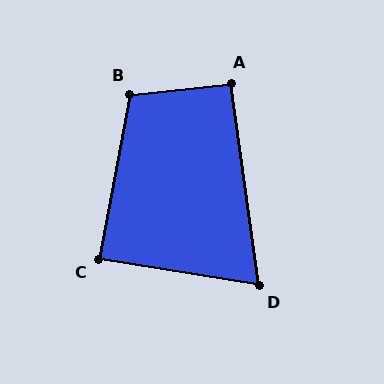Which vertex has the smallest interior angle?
D, at approximately 73 degrees.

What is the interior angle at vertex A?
Approximately 92 degrees (approximately right).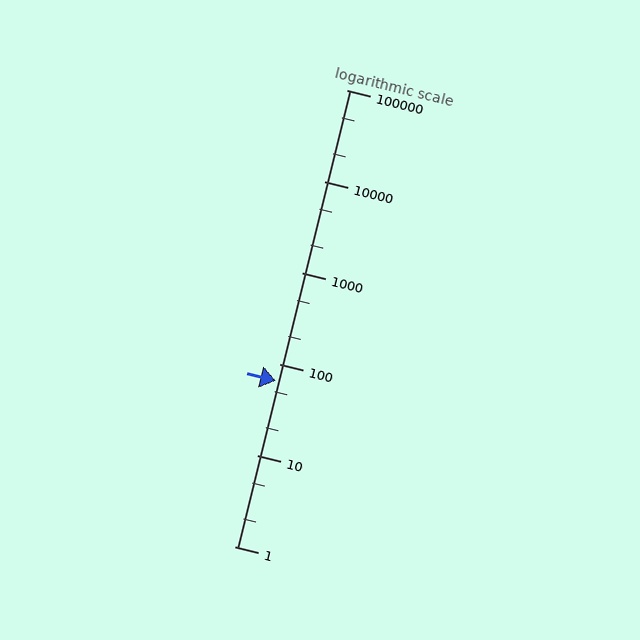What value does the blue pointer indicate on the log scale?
The pointer indicates approximately 65.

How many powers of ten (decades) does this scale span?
The scale spans 5 decades, from 1 to 100000.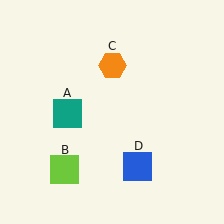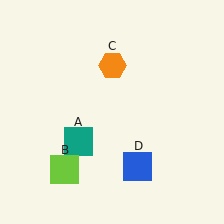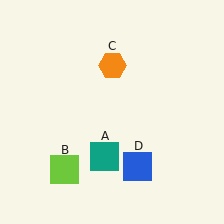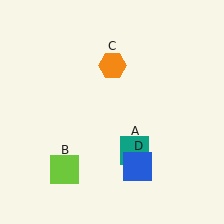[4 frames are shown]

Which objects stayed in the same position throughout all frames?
Lime square (object B) and orange hexagon (object C) and blue square (object D) remained stationary.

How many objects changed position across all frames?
1 object changed position: teal square (object A).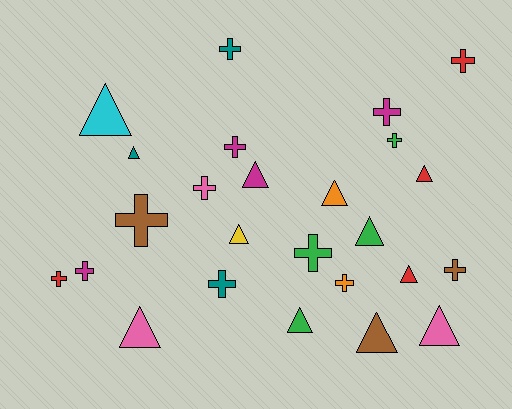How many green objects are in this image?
There are 4 green objects.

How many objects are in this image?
There are 25 objects.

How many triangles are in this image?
There are 12 triangles.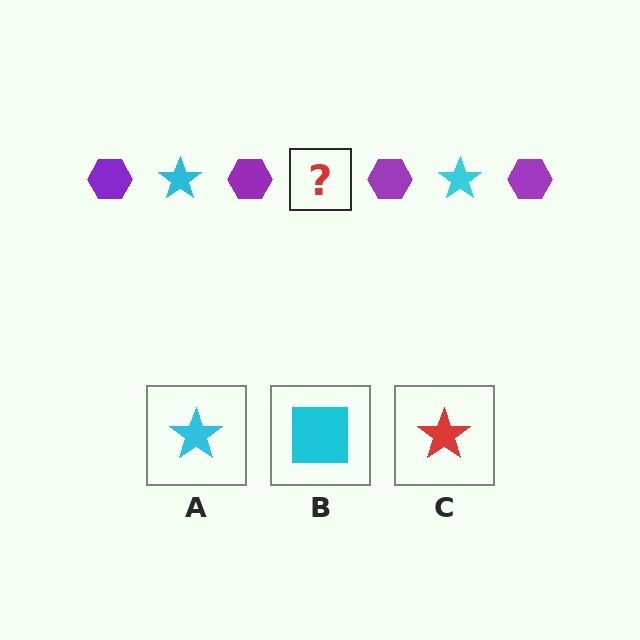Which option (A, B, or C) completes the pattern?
A.